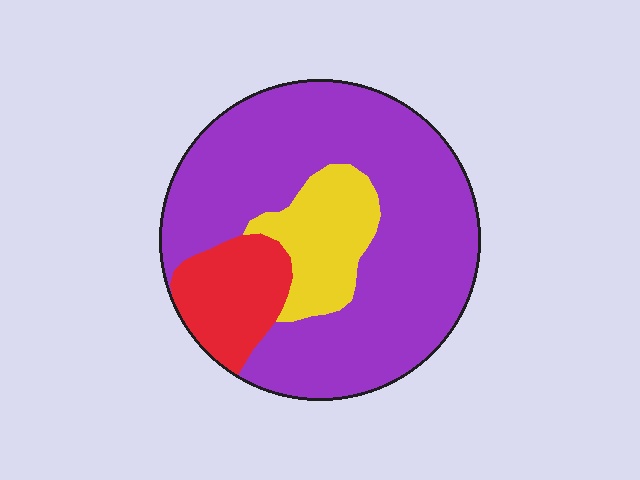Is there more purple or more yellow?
Purple.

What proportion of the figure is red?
Red takes up less than a sixth of the figure.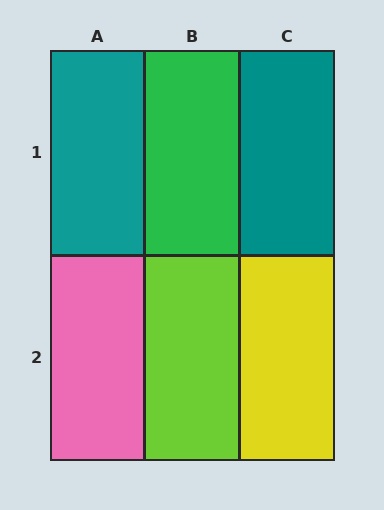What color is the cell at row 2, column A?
Pink.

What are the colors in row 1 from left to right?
Teal, green, teal.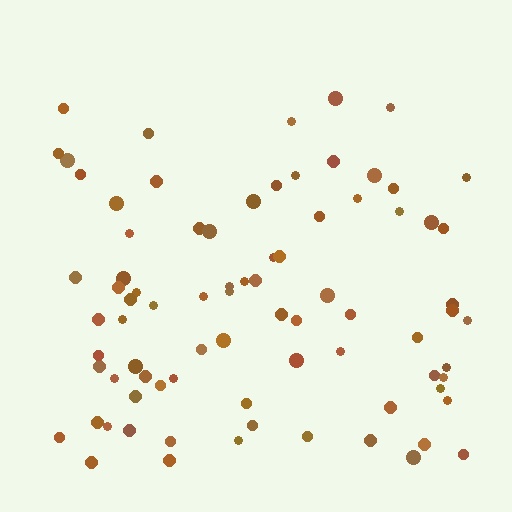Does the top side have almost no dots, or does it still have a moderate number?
Still a moderate number, just noticeably fewer than the bottom.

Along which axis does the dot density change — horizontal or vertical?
Vertical.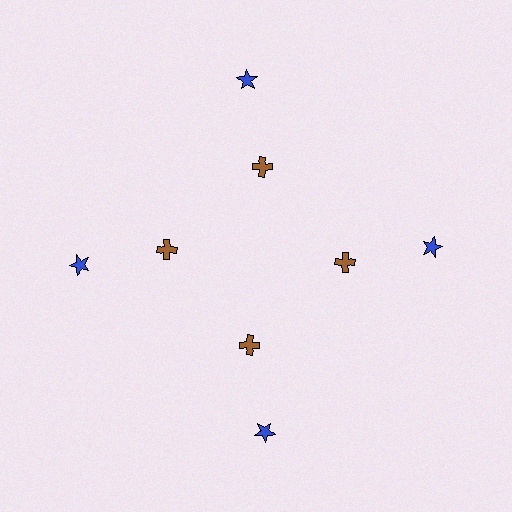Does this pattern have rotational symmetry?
Yes, this pattern has 4-fold rotational symmetry. It looks the same after rotating 90 degrees around the center.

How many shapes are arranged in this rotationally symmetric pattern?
There are 8 shapes, arranged in 4 groups of 2.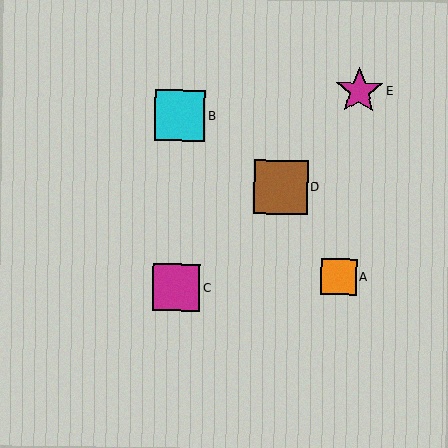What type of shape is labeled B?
Shape B is a cyan square.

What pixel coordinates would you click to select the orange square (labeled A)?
Click at (339, 277) to select the orange square A.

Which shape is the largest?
The brown square (labeled D) is the largest.